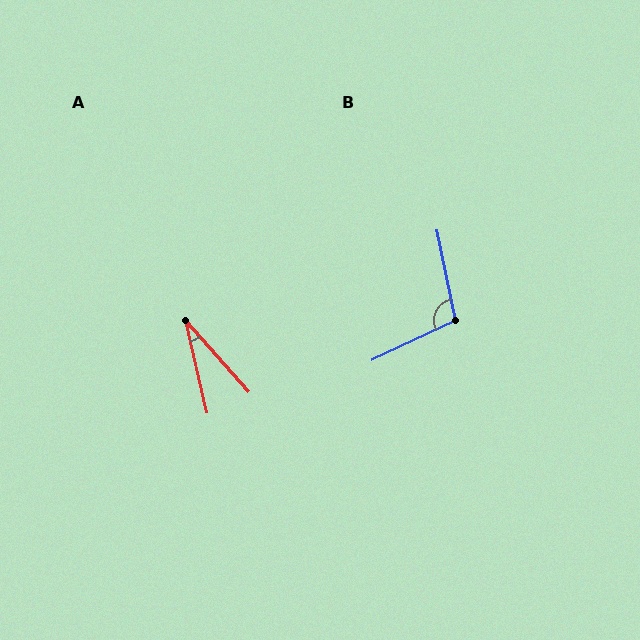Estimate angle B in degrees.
Approximately 104 degrees.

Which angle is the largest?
B, at approximately 104 degrees.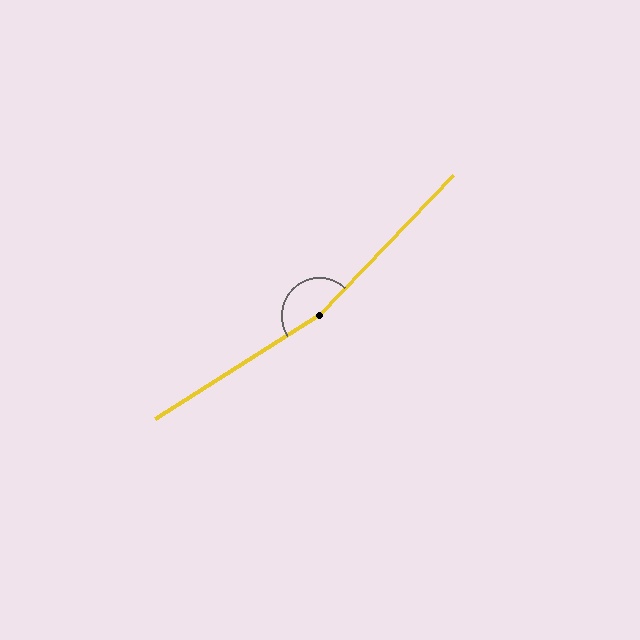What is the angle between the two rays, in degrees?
Approximately 166 degrees.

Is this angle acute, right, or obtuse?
It is obtuse.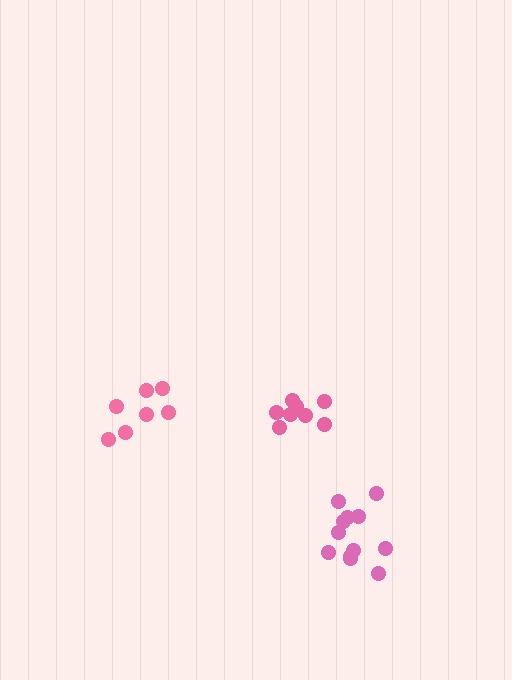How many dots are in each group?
Group 1: 7 dots, Group 2: 8 dots, Group 3: 12 dots (27 total).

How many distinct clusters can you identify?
There are 3 distinct clusters.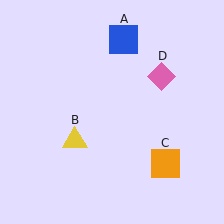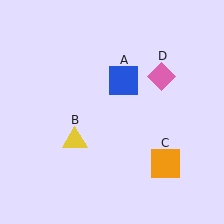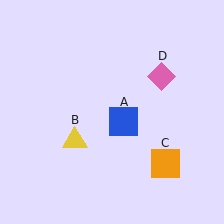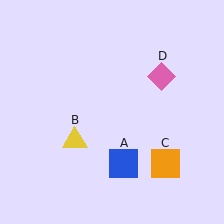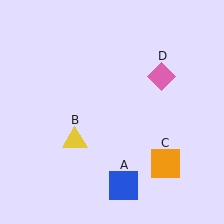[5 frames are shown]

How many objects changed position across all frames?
1 object changed position: blue square (object A).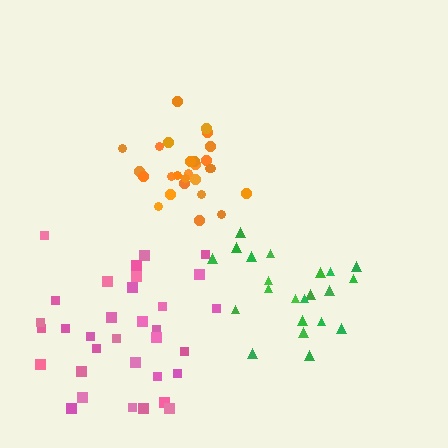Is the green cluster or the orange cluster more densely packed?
Orange.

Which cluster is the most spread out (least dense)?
Pink.